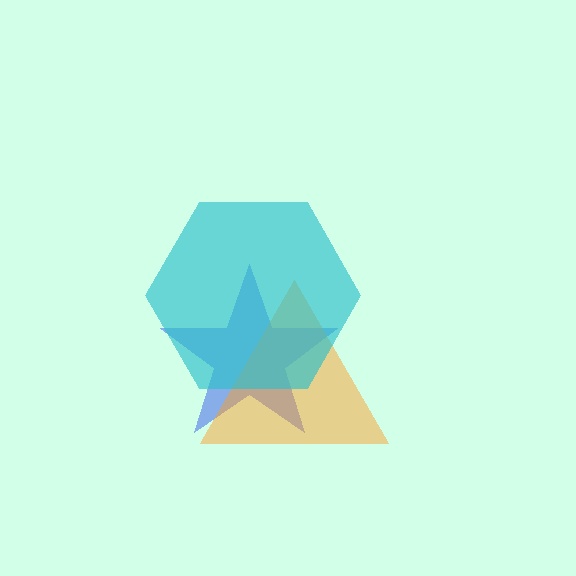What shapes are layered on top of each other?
The layered shapes are: a blue star, an orange triangle, a cyan hexagon.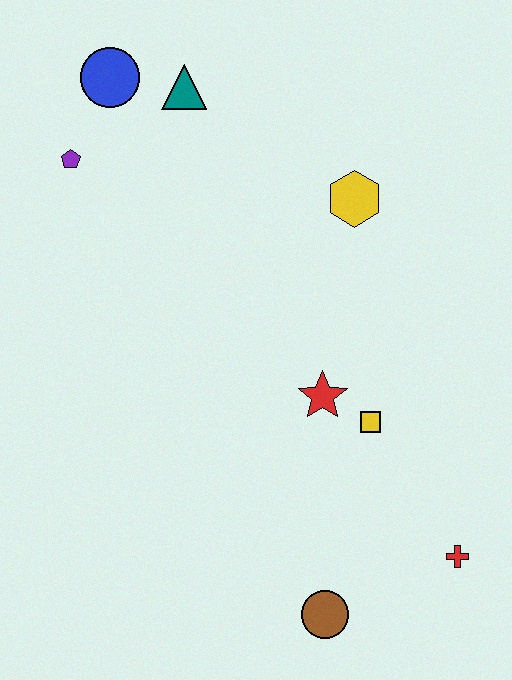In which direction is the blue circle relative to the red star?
The blue circle is above the red star.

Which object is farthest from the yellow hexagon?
The brown circle is farthest from the yellow hexagon.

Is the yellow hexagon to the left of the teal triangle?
No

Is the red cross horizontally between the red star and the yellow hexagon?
No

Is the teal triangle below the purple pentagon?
No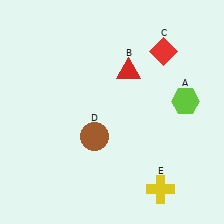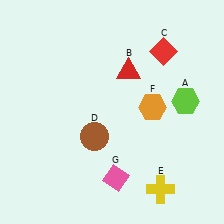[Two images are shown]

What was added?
An orange hexagon (F), a pink diamond (G) were added in Image 2.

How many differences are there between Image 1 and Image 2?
There are 2 differences between the two images.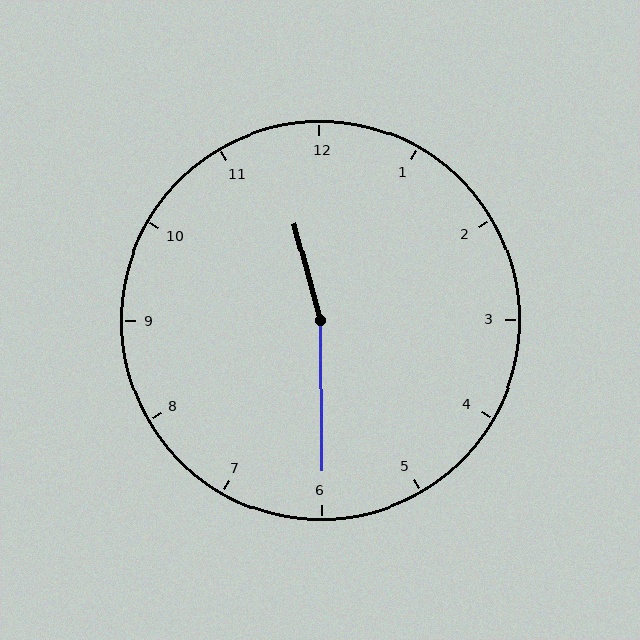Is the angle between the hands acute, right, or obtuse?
It is obtuse.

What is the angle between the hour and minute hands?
Approximately 165 degrees.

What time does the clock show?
11:30.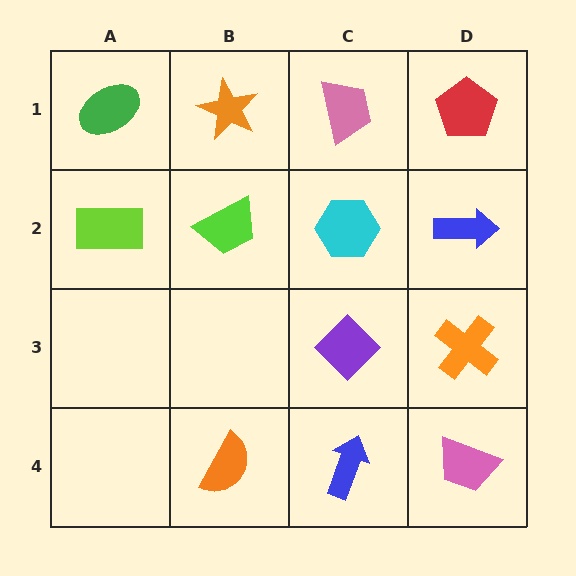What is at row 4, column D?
A pink trapezoid.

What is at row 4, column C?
A blue arrow.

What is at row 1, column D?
A red pentagon.